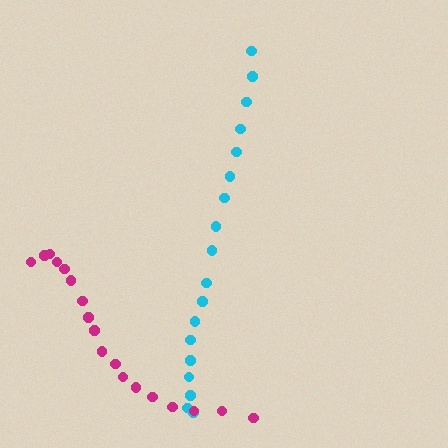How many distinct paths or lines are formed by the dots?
There are 2 distinct paths.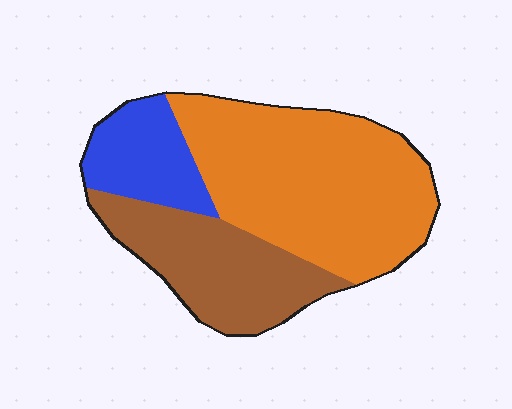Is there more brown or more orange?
Orange.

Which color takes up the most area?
Orange, at roughly 55%.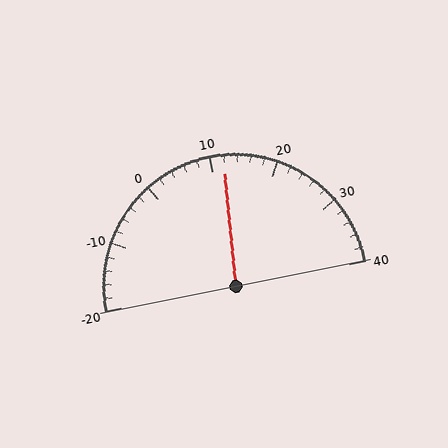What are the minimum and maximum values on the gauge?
The gauge ranges from -20 to 40.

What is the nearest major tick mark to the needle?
The nearest major tick mark is 10.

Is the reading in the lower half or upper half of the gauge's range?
The reading is in the upper half of the range (-20 to 40).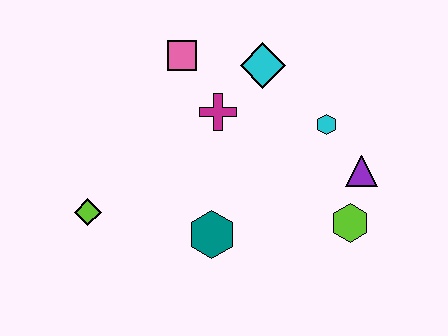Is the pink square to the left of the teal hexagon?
Yes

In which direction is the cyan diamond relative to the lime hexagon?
The cyan diamond is above the lime hexagon.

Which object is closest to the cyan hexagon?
The purple triangle is closest to the cyan hexagon.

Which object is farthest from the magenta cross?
The lime hexagon is farthest from the magenta cross.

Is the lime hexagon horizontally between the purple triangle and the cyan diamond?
Yes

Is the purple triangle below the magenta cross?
Yes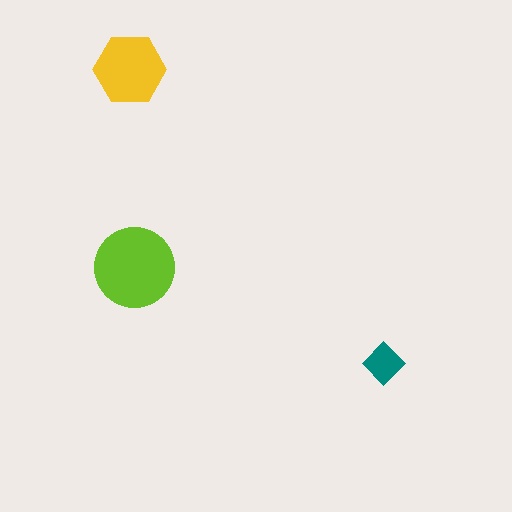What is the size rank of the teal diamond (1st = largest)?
3rd.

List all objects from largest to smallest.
The lime circle, the yellow hexagon, the teal diamond.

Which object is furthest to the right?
The teal diamond is rightmost.